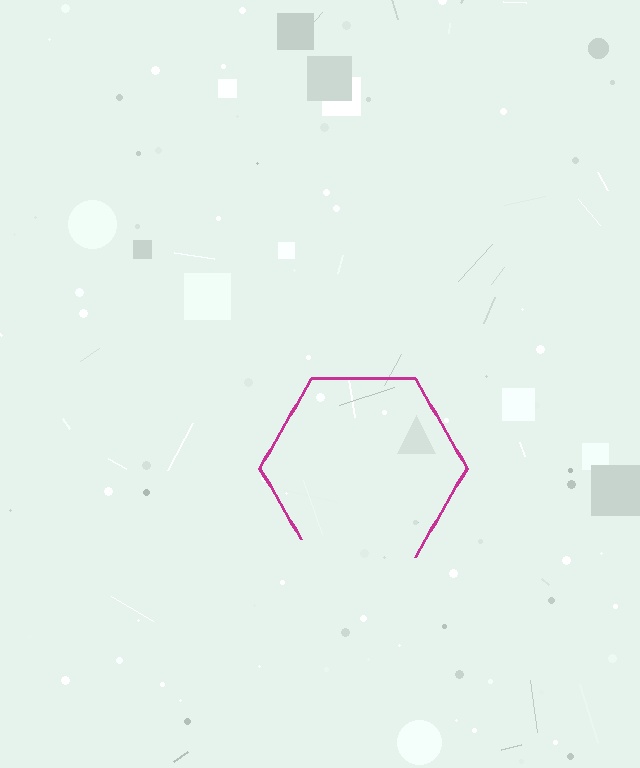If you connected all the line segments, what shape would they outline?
They would outline a hexagon.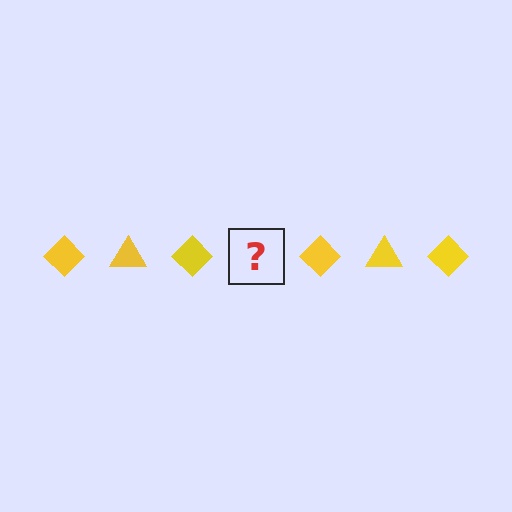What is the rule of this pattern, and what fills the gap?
The rule is that the pattern cycles through diamond, triangle shapes in yellow. The gap should be filled with a yellow triangle.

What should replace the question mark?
The question mark should be replaced with a yellow triangle.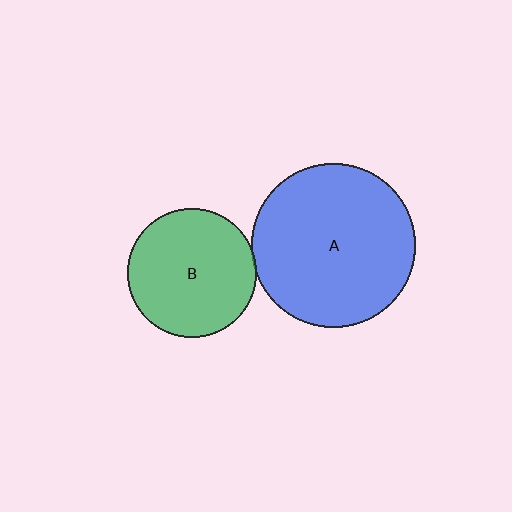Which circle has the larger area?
Circle A (blue).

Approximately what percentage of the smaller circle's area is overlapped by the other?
Approximately 5%.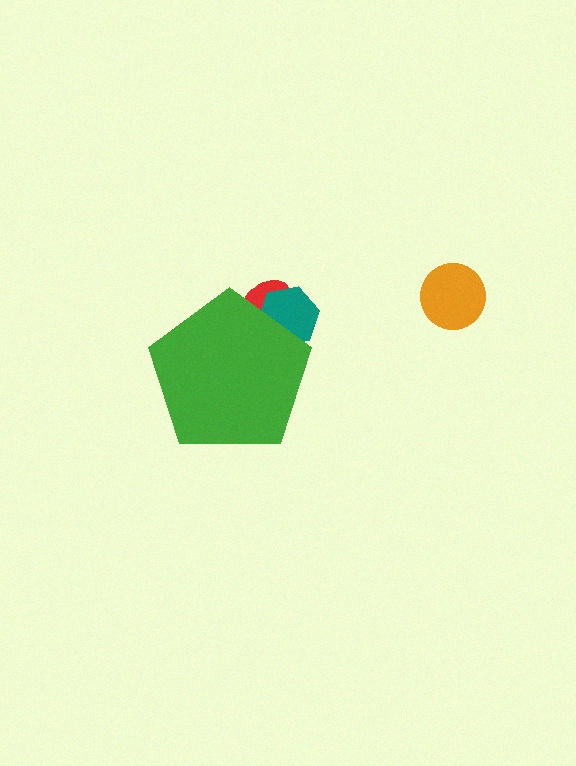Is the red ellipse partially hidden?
Yes, the red ellipse is partially hidden behind the green pentagon.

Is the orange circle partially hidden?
No, the orange circle is fully visible.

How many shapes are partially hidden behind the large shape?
2 shapes are partially hidden.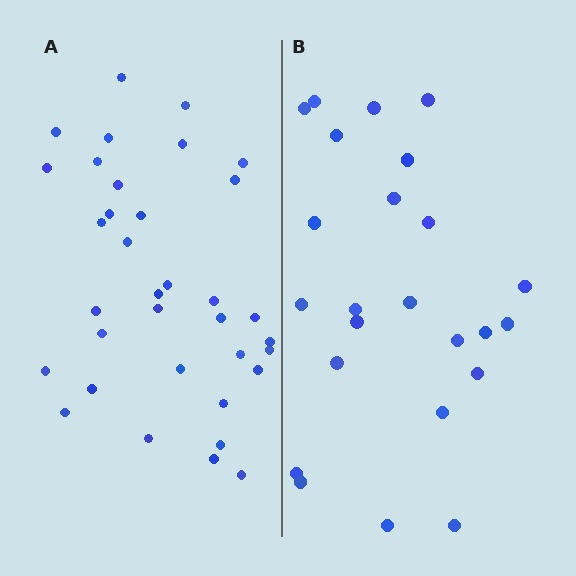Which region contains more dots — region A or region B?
Region A (the left region) has more dots.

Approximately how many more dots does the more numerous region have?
Region A has roughly 12 or so more dots than region B.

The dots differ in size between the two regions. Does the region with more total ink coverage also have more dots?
No. Region B has more total ink coverage because its dots are larger, but region A actually contains more individual dots. Total area can be misleading — the number of items is what matters here.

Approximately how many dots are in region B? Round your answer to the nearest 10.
About 20 dots. (The exact count is 24, which rounds to 20.)